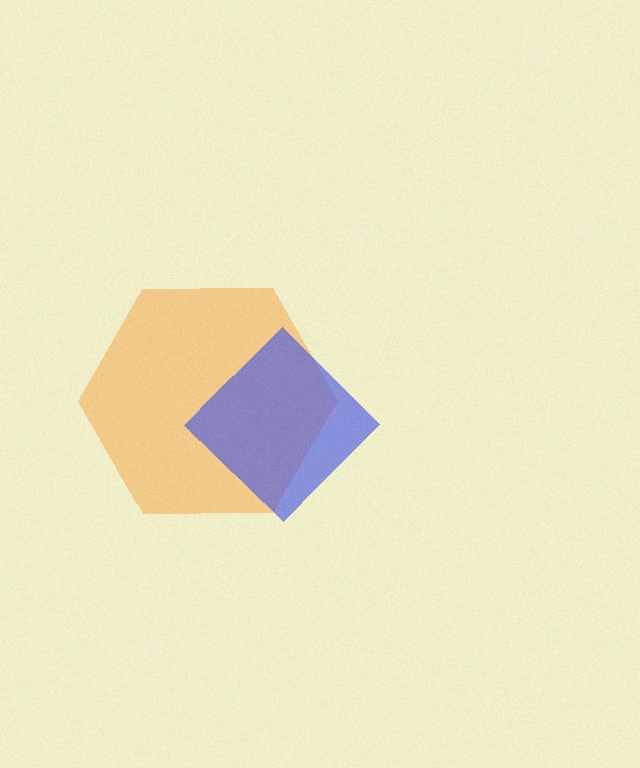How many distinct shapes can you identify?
There are 2 distinct shapes: an orange hexagon, a blue diamond.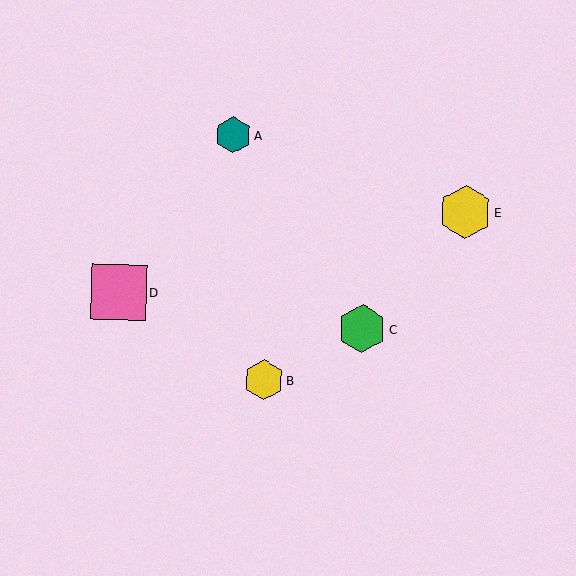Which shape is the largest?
The pink square (labeled D) is the largest.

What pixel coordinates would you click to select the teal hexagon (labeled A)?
Click at (233, 135) to select the teal hexagon A.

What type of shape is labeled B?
Shape B is a yellow hexagon.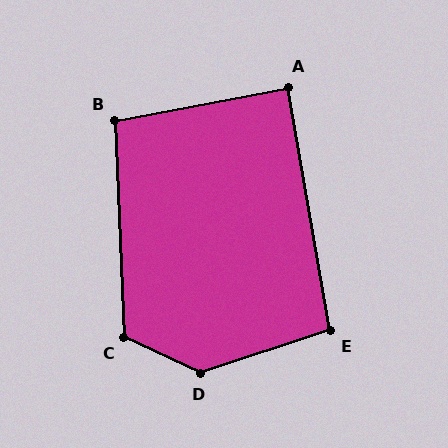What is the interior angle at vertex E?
Approximately 98 degrees (obtuse).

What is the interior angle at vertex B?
Approximately 98 degrees (obtuse).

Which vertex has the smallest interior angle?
A, at approximately 89 degrees.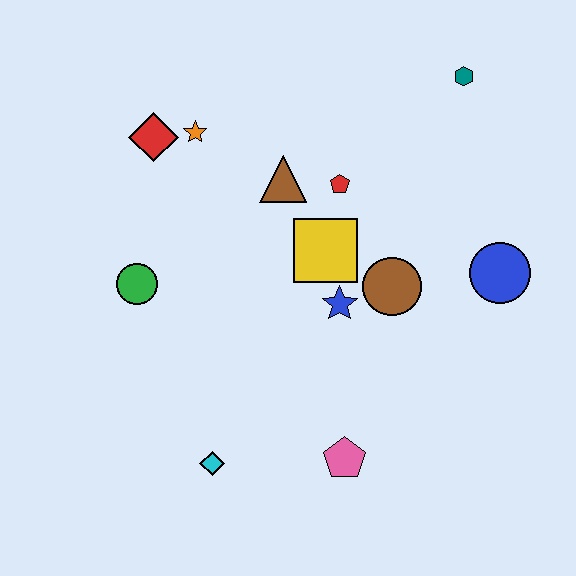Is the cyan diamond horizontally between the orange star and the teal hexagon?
Yes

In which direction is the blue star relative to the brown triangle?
The blue star is below the brown triangle.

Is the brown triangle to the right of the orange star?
Yes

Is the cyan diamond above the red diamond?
No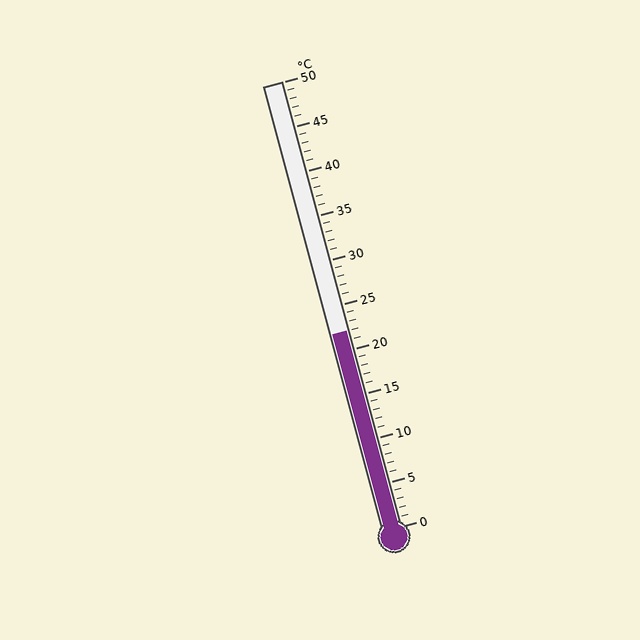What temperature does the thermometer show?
The thermometer shows approximately 22°C.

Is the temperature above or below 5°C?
The temperature is above 5°C.